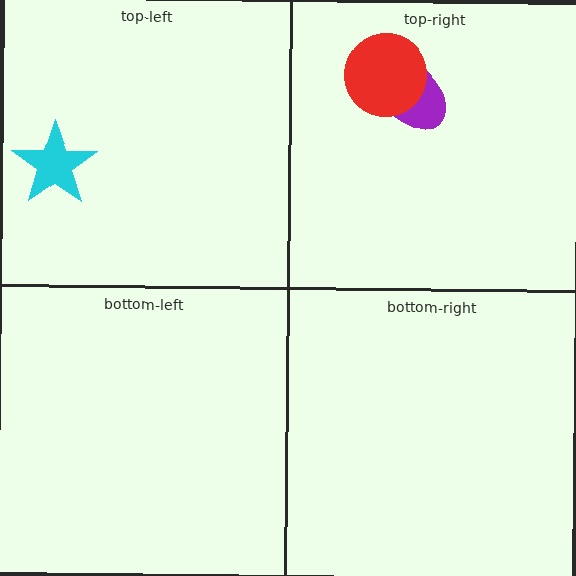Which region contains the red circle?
The top-right region.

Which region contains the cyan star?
The top-left region.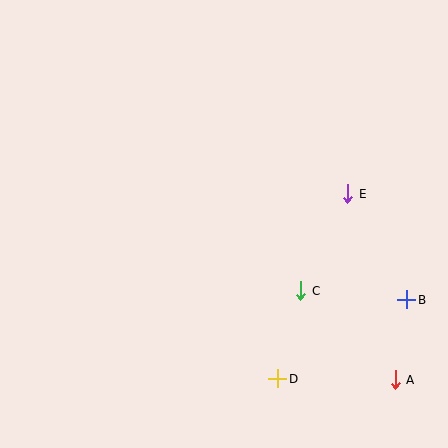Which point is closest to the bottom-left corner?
Point D is closest to the bottom-left corner.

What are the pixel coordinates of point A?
Point A is at (395, 380).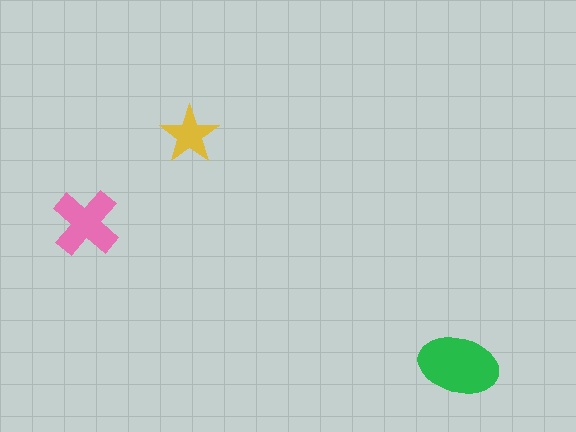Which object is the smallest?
The yellow star.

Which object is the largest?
The green ellipse.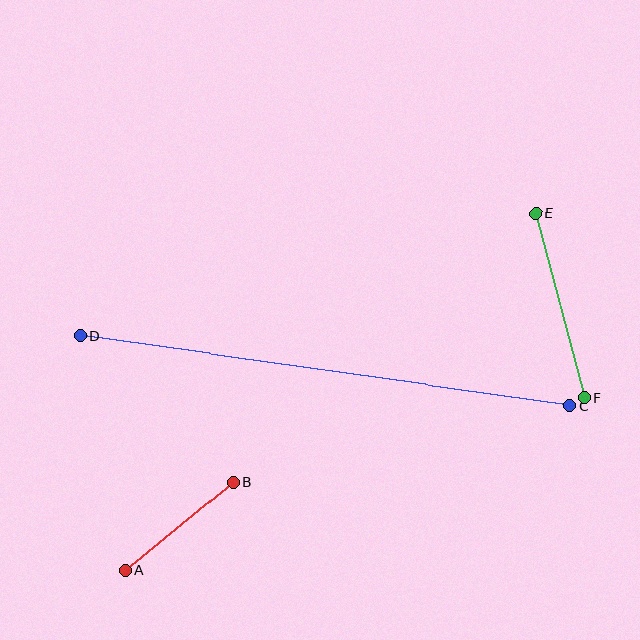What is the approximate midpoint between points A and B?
The midpoint is at approximately (179, 526) pixels.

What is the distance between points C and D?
The distance is approximately 495 pixels.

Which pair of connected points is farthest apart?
Points C and D are farthest apart.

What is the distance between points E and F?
The distance is approximately 191 pixels.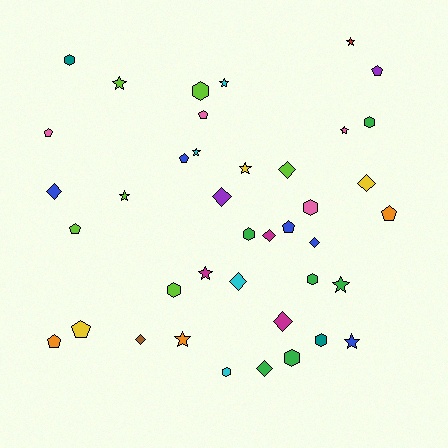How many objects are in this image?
There are 40 objects.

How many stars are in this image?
There are 11 stars.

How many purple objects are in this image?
There are 2 purple objects.